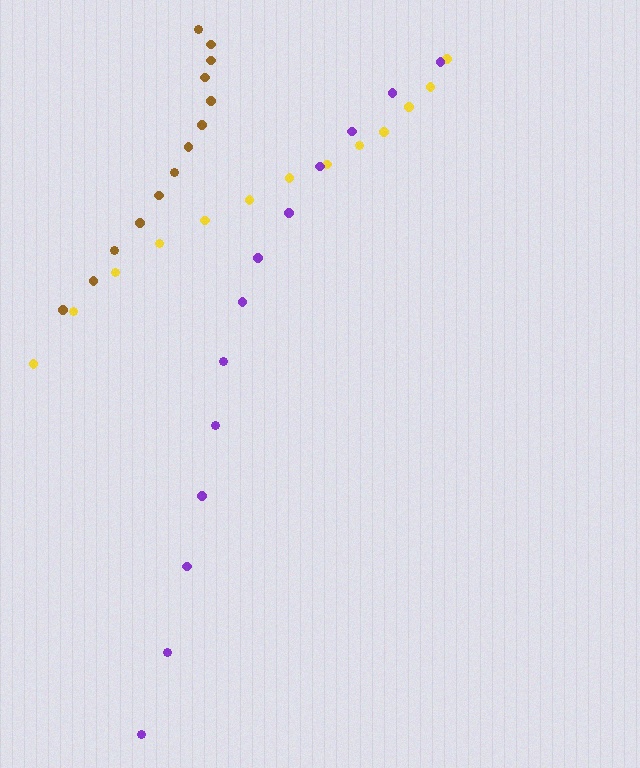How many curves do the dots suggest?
There are 3 distinct paths.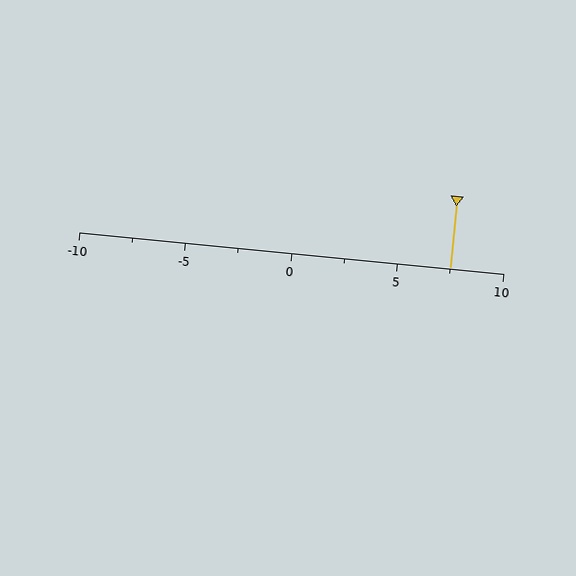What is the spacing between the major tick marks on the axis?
The major ticks are spaced 5 apart.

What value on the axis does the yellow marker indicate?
The marker indicates approximately 7.5.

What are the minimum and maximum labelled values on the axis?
The axis runs from -10 to 10.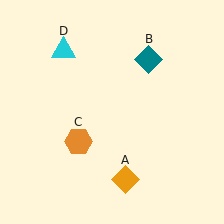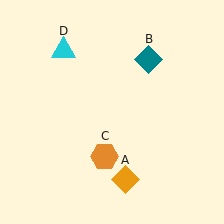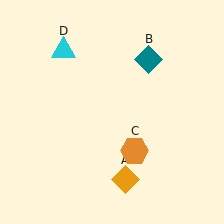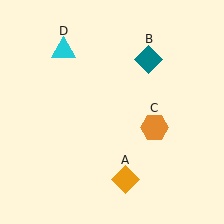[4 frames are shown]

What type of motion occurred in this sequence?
The orange hexagon (object C) rotated counterclockwise around the center of the scene.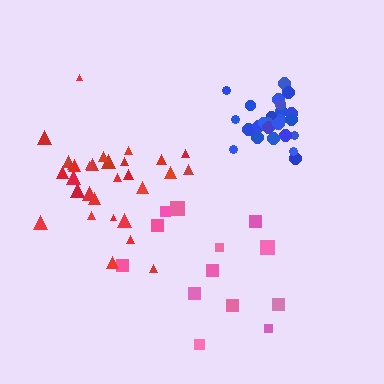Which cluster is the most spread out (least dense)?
Pink.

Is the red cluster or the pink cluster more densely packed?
Red.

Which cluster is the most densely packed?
Blue.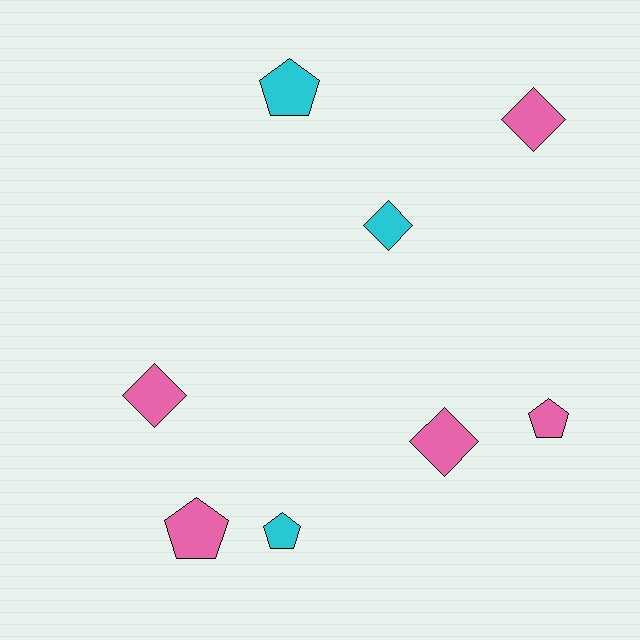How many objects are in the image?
There are 8 objects.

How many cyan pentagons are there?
There are 2 cyan pentagons.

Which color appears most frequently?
Pink, with 5 objects.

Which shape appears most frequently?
Pentagon, with 4 objects.